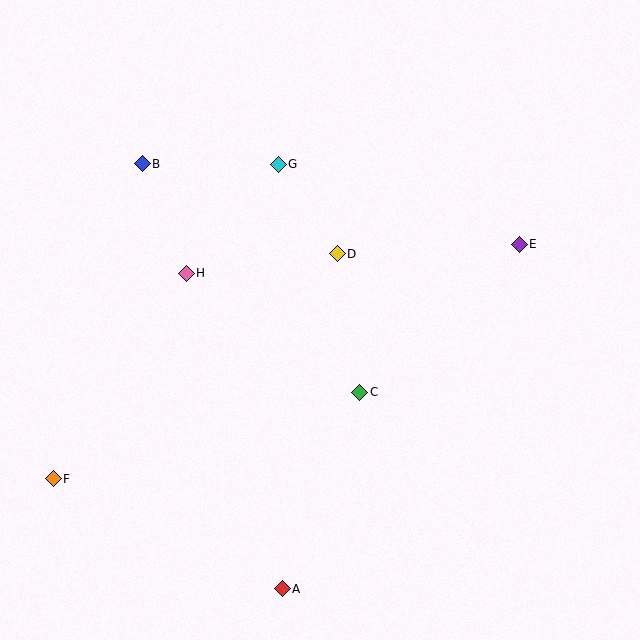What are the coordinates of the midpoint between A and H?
The midpoint between A and H is at (234, 431).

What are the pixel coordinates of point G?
Point G is at (278, 164).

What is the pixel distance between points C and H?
The distance between C and H is 210 pixels.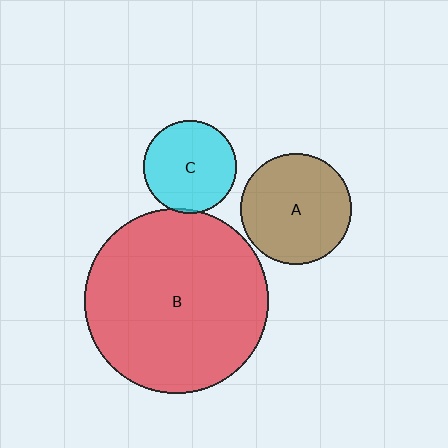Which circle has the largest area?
Circle B (red).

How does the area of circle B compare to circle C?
Approximately 4.0 times.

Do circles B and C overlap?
Yes.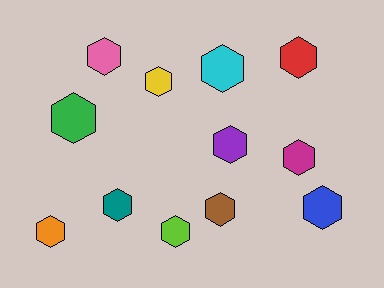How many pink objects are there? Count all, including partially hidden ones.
There is 1 pink object.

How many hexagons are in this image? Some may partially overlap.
There are 12 hexagons.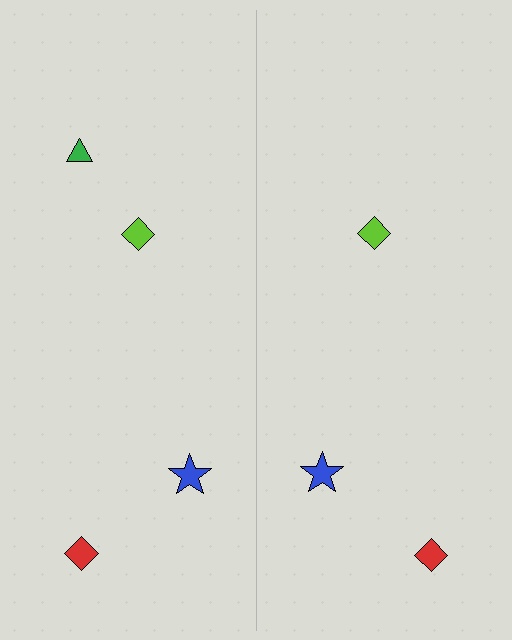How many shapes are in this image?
There are 7 shapes in this image.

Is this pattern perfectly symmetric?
No, the pattern is not perfectly symmetric. A green triangle is missing from the right side.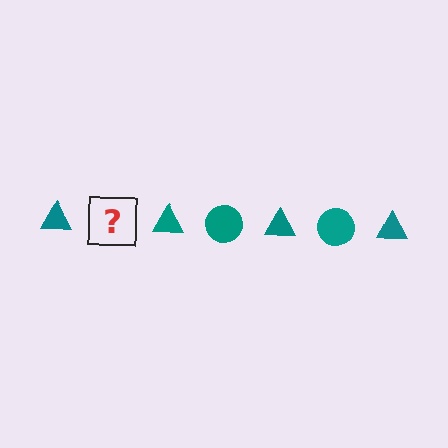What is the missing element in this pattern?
The missing element is a teal circle.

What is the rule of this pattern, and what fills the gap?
The rule is that the pattern cycles through triangle, circle shapes in teal. The gap should be filled with a teal circle.